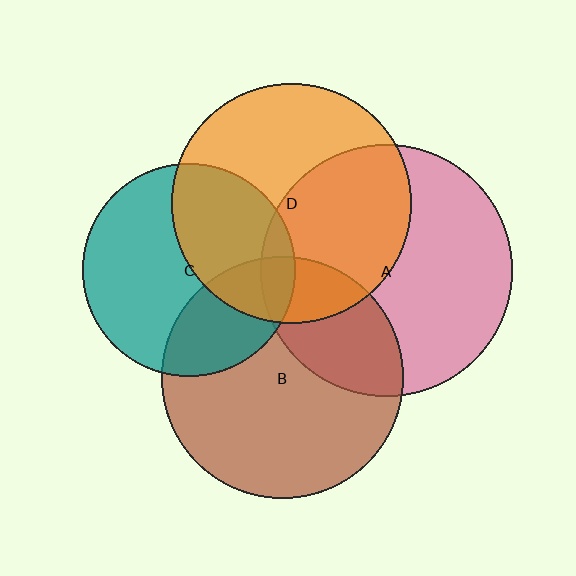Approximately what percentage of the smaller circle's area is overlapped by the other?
Approximately 30%.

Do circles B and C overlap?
Yes.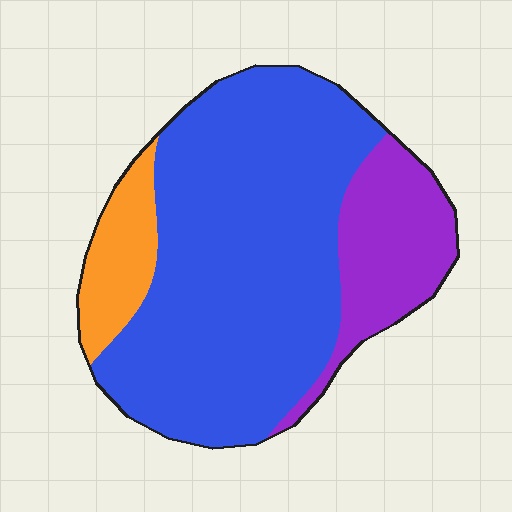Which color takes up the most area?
Blue, at roughly 70%.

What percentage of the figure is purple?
Purple takes up between a sixth and a third of the figure.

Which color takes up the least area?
Orange, at roughly 10%.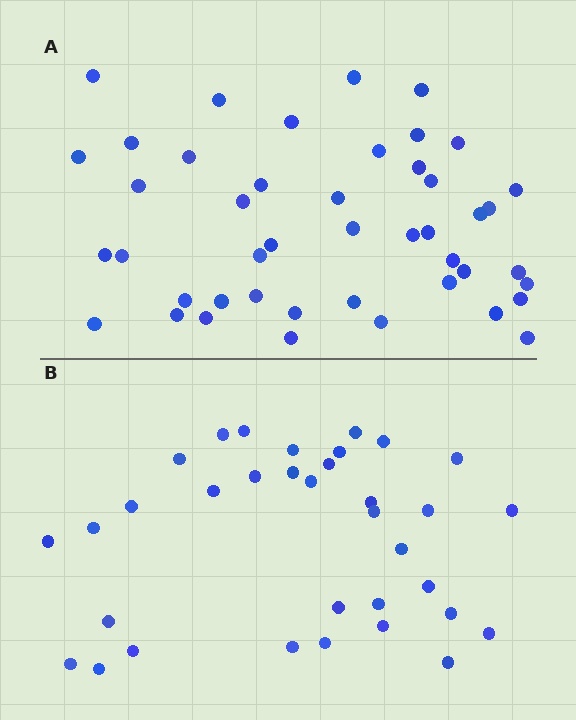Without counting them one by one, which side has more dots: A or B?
Region A (the top region) has more dots.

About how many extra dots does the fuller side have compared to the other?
Region A has roughly 12 or so more dots than region B.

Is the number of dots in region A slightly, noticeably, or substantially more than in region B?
Region A has noticeably more, but not dramatically so. The ratio is roughly 1.3 to 1.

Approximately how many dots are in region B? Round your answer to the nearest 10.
About 30 dots. (The exact count is 34, which rounds to 30.)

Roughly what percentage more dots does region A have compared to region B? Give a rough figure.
About 30% more.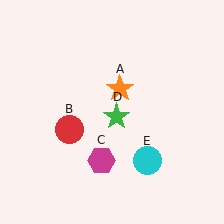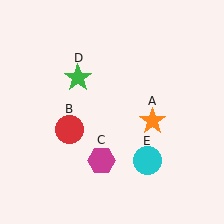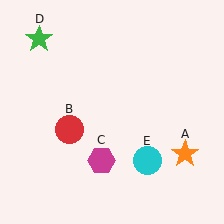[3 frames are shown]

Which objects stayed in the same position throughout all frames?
Red circle (object B) and magenta hexagon (object C) and cyan circle (object E) remained stationary.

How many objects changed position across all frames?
2 objects changed position: orange star (object A), green star (object D).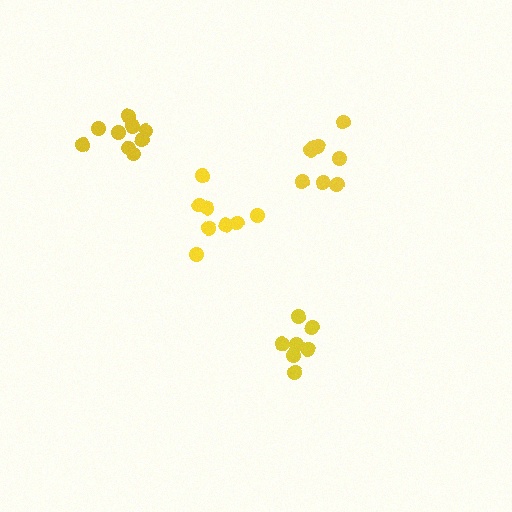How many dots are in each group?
Group 1: 8 dots, Group 2: 7 dots, Group 3: 10 dots, Group 4: 8 dots (33 total).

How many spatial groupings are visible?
There are 4 spatial groupings.